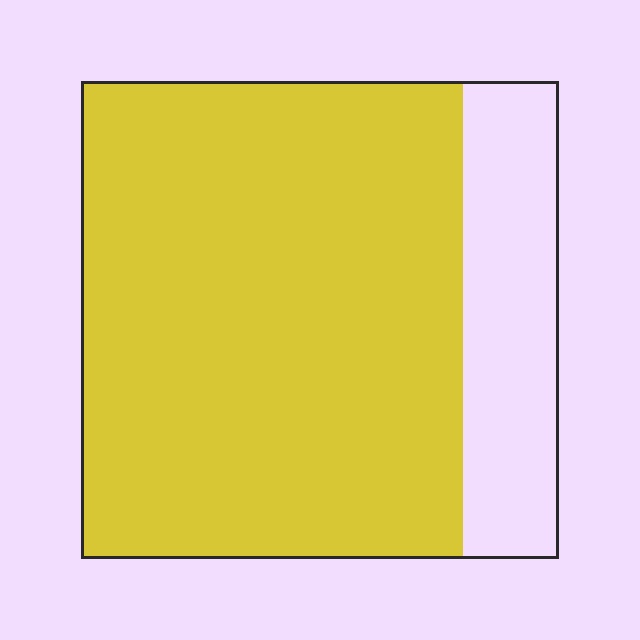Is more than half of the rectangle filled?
Yes.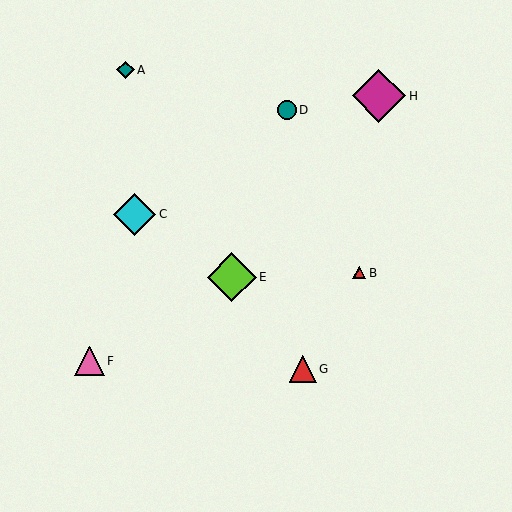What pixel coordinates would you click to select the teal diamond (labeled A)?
Click at (125, 70) to select the teal diamond A.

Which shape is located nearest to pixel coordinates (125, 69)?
The teal diamond (labeled A) at (125, 70) is nearest to that location.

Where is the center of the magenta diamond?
The center of the magenta diamond is at (379, 96).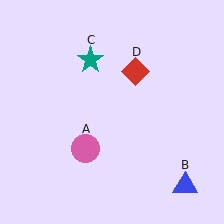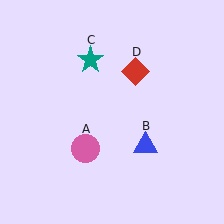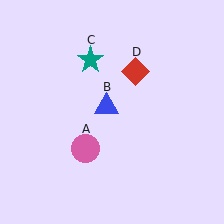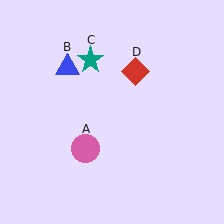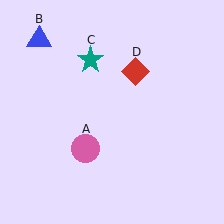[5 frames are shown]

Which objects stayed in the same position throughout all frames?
Pink circle (object A) and teal star (object C) and red diamond (object D) remained stationary.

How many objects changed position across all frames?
1 object changed position: blue triangle (object B).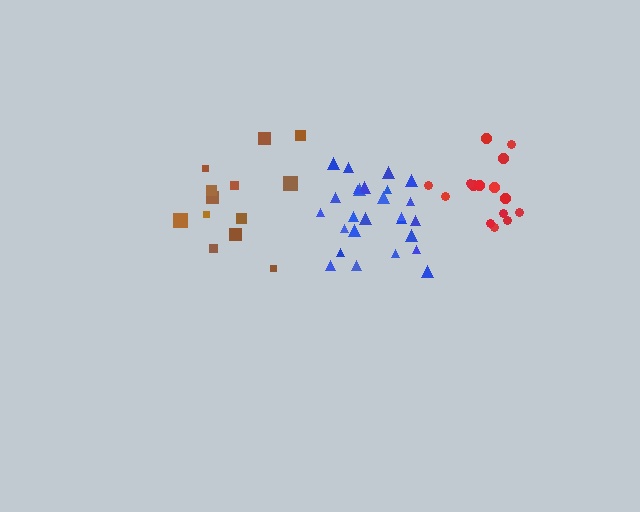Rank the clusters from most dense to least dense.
blue, red, brown.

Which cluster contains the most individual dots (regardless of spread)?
Blue (26).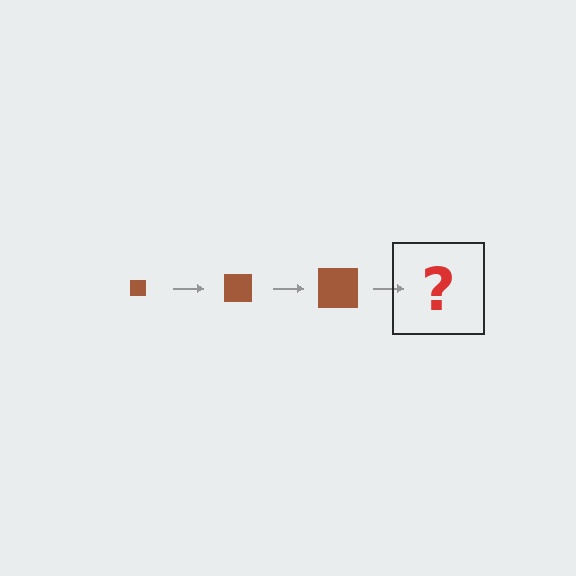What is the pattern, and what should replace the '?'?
The pattern is that the square gets progressively larger each step. The '?' should be a brown square, larger than the previous one.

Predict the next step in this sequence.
The next step is a brown square, larger than the previous one.